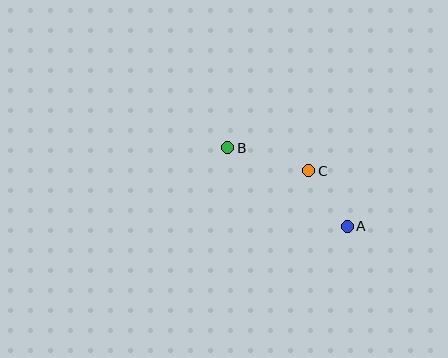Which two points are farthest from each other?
Points A and B are farthest from each other.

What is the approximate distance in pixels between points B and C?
The distance between B and C is approximately 84 pixels.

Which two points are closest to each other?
Points A and C are closest to each other.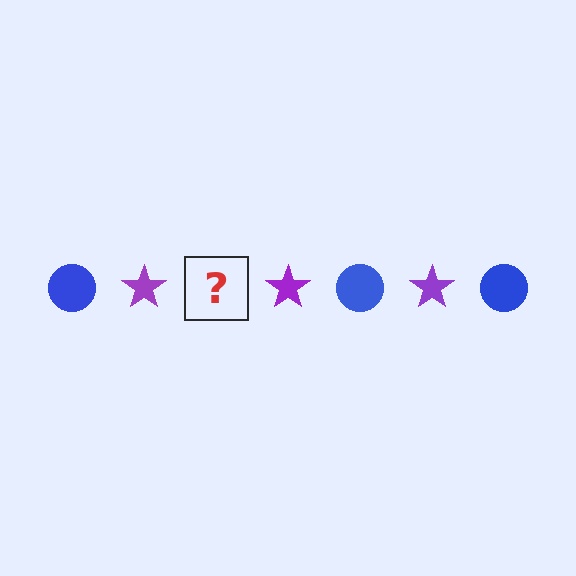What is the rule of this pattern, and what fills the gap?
The rule is that the pattern alternates between blue circle and purple star. The gap should be filled with a blue circle.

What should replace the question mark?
The question mark should be replaced with a blue circle.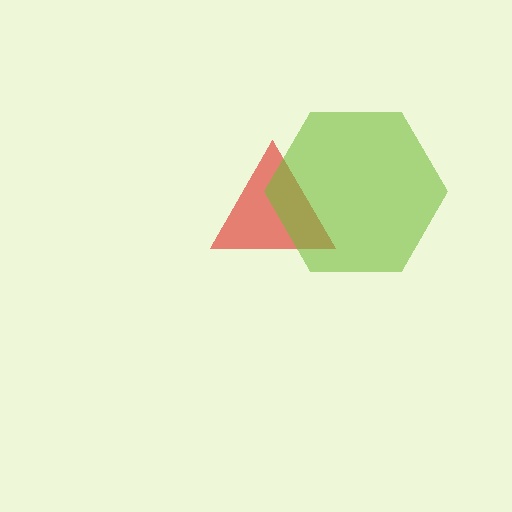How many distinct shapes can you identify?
There are 2 distinct shapes: a red triangle, a lime hexagon.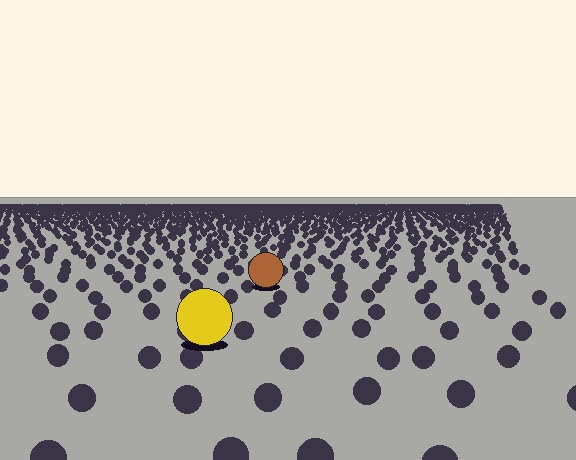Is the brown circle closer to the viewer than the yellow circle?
No. The yellow circle is closer — you can tell from the texture gradient: the ground texture is coarser near it.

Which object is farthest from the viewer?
The brown circle is farthest from the viewer. It appears smaller and the ground texture around it is denser.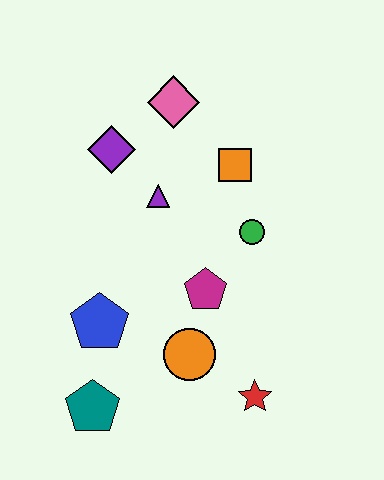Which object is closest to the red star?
The orange circle is closest to the red star.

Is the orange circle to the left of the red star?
Yes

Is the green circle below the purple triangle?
Yes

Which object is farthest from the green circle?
The teal pentagon is farthest from the green circle.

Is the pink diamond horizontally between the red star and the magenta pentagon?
No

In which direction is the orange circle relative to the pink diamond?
The orange circle is below the pink diamond.